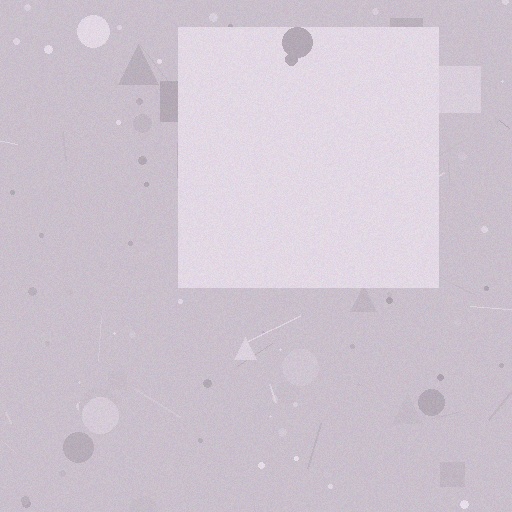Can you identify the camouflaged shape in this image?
The camouflaged shape is a square.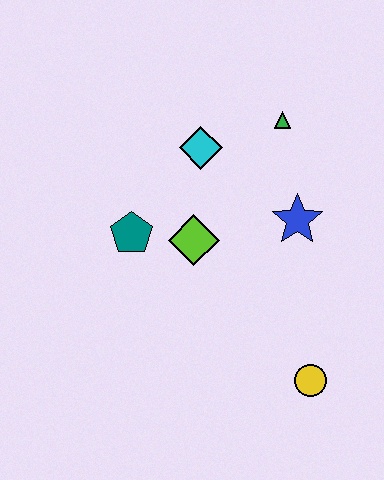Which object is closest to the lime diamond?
The teal pentagon is closest to the lime diamond.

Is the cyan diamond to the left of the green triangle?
Yes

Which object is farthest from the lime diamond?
The yellow circle is farthest from the lime diamond.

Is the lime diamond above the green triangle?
No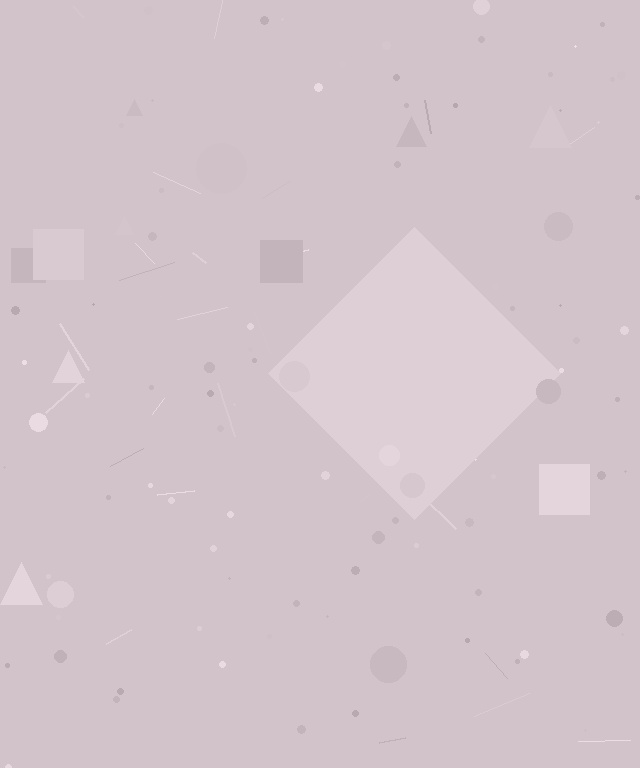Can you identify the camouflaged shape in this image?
The camouflaged shape is a diamond.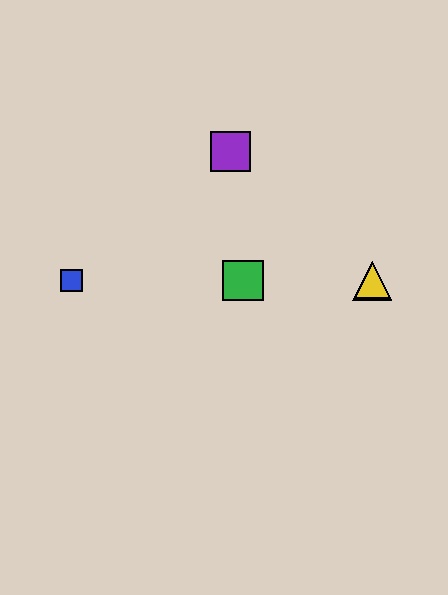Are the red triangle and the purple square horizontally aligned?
No, the red triangle is at y≈281 and the purple square is at y≈151.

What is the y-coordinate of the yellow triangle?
The yellow triangle is at y≈281.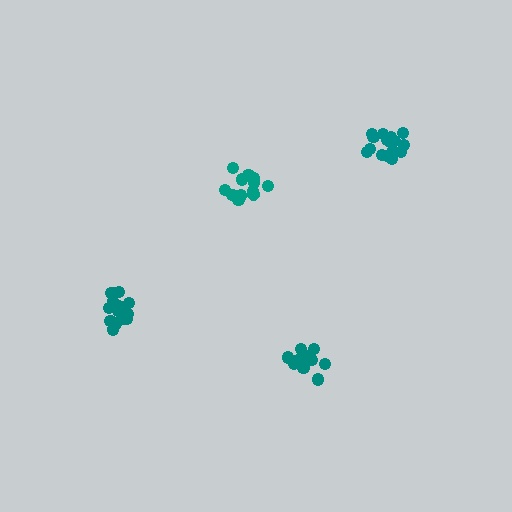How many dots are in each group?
Group 1: 16 dots, Group 2: 17 dots, Group 3: 14 dots, Group 4: 13 dots (60 total).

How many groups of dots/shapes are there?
There are 4 groups.